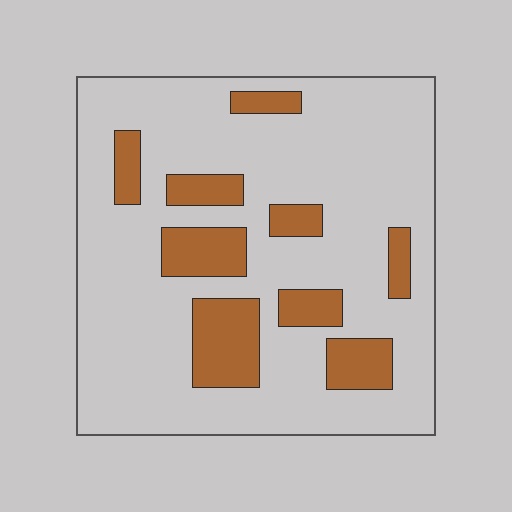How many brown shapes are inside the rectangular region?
9.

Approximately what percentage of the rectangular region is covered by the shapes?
Approximately 20%.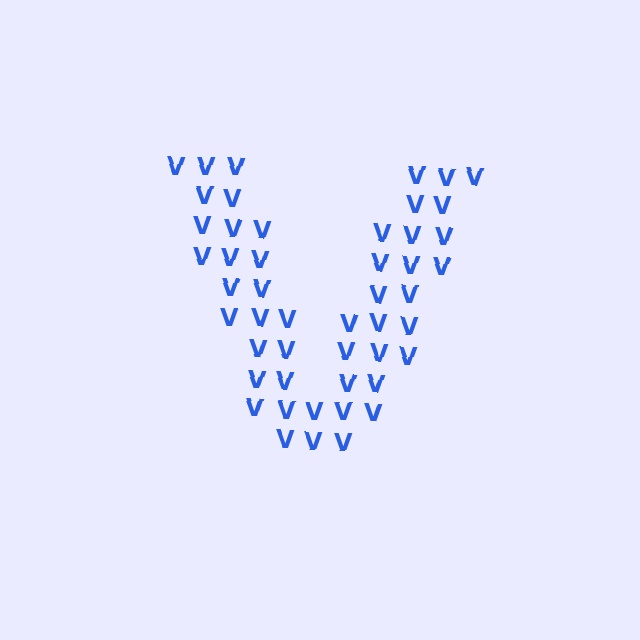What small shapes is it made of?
It is made of small letter V's.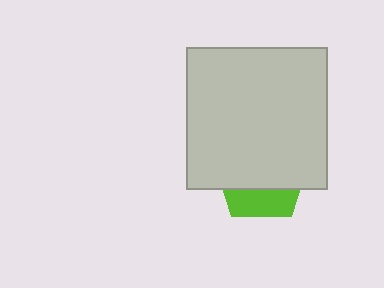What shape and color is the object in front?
The object in front is a light gray square.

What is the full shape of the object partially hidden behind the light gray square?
The partially hidden object is a lime pentagon.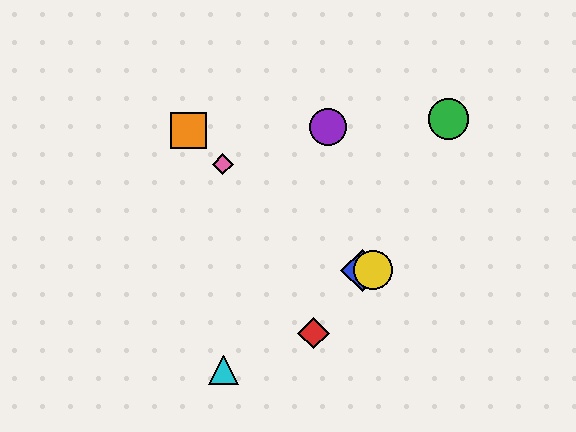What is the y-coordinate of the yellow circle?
The yellow circle is at y≈270.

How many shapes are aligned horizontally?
2 shapes (the blue diamond, the yellow circle) are aligned horizontally.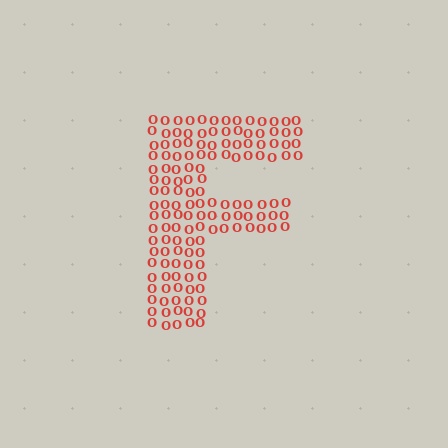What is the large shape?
The large shape is the letter F.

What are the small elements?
The small elements are letter O's.